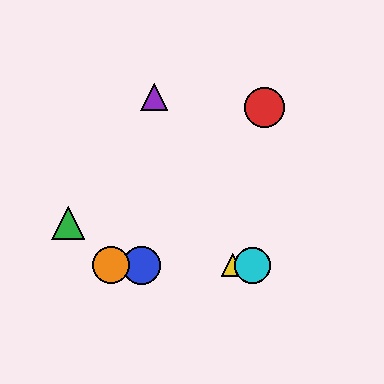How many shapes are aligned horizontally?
4 shapes (the blue circle, the yellow triangle, the orange circle, the cyan circle) are aligned horizontally.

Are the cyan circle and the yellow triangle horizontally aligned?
Yes, both are at y≈265.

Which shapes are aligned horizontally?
The blue circle, the yellow triangle, the orange circle, the cyan circle are aligned horizontally.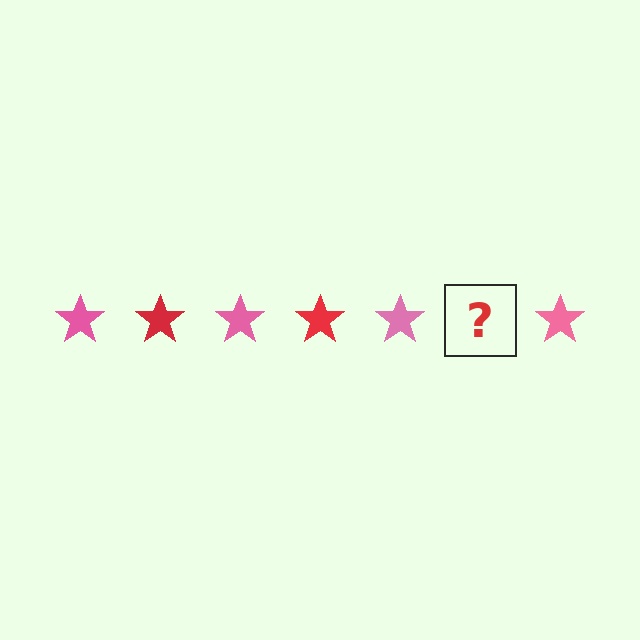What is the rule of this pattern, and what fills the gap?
The rule is that the pattern cycles through pink, red stars. The gap should be filled with a red star.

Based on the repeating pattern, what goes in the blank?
The blank should be a red star.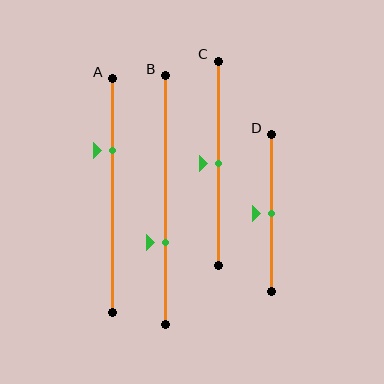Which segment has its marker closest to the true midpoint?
Segment C has its marker closest to the true midpoint.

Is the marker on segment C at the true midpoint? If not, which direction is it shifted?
Yes, the marker on segment C is at the true midpoint.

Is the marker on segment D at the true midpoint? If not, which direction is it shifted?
Yes, the marker on segment D is at the true midpoint.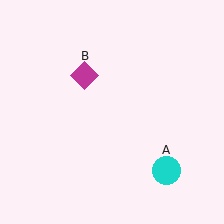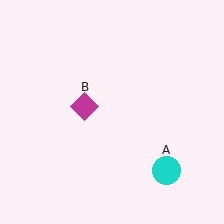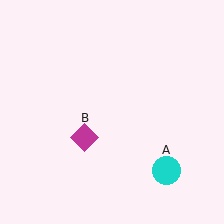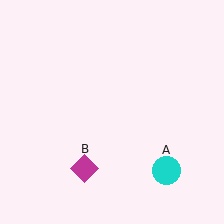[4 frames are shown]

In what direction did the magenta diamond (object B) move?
The magenta diamond (object B) moved down.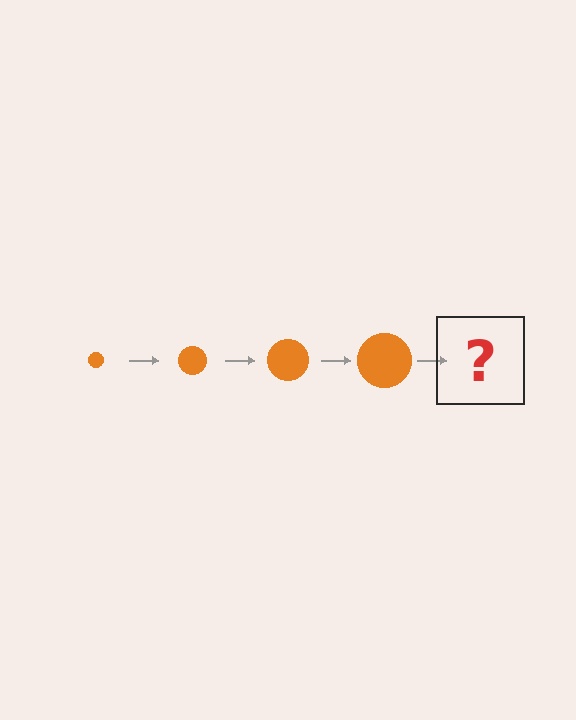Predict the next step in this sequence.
The next step is an orange circle, larger than the previous one.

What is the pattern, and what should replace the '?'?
The pattern is that the circle gets progressively larger each step. The '?' should be an orange circle, larger than the previous one.